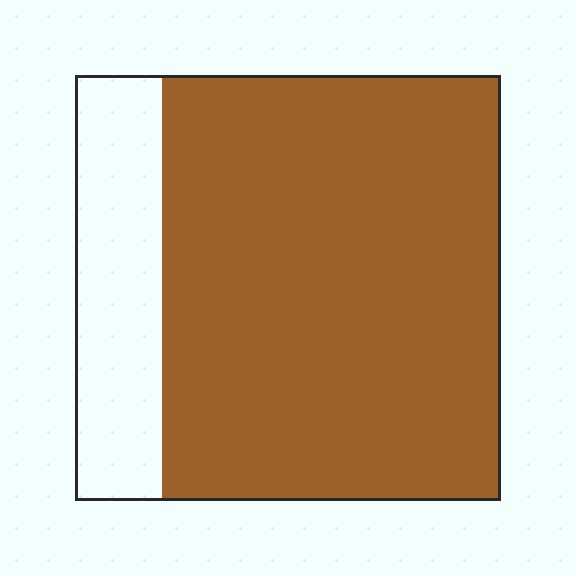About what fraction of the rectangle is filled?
About four fifths (4/5).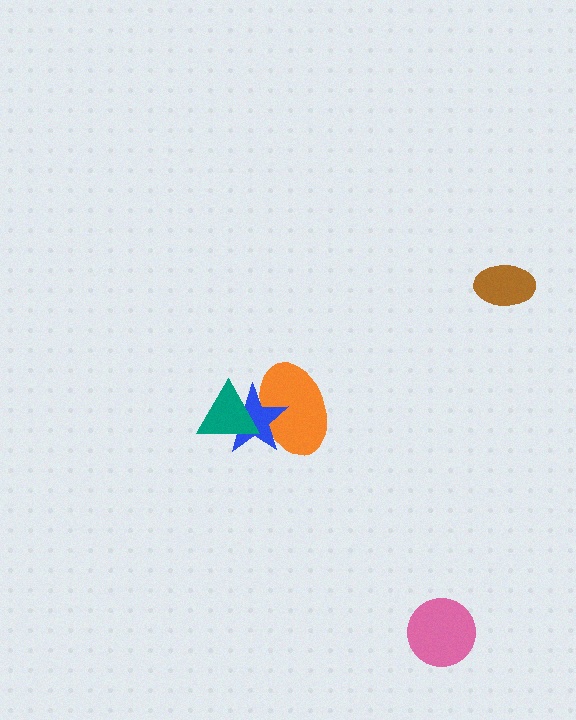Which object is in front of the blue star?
The teal triangle is in front of the blue star.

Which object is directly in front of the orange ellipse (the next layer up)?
The blue star is directly in front of the orange ellipse.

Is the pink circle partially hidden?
No, no other shape covers it.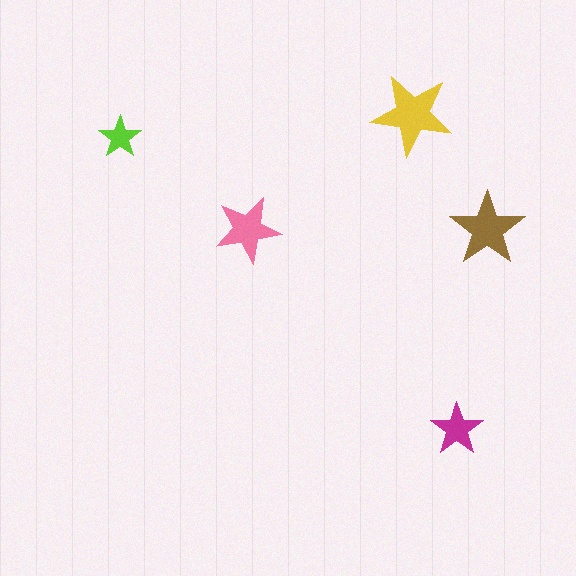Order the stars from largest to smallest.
the yellow one, the brown one, the pink one, the magenta one, the lime one.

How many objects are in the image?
There are 5 objects in the image.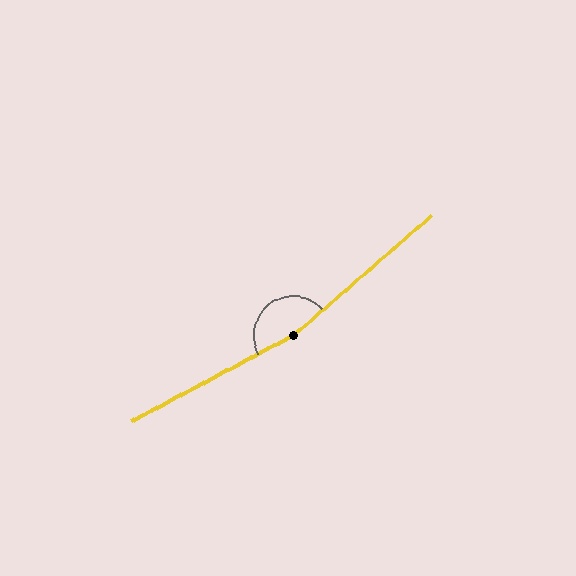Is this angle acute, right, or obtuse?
It is obtuse.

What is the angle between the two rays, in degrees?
Approximately 167 degrees.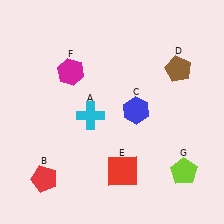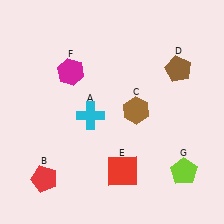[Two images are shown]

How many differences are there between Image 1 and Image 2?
There is 1 difference between the two images.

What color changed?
The hexagon (C) changed from blue in Image 1 to brown in Image 2.